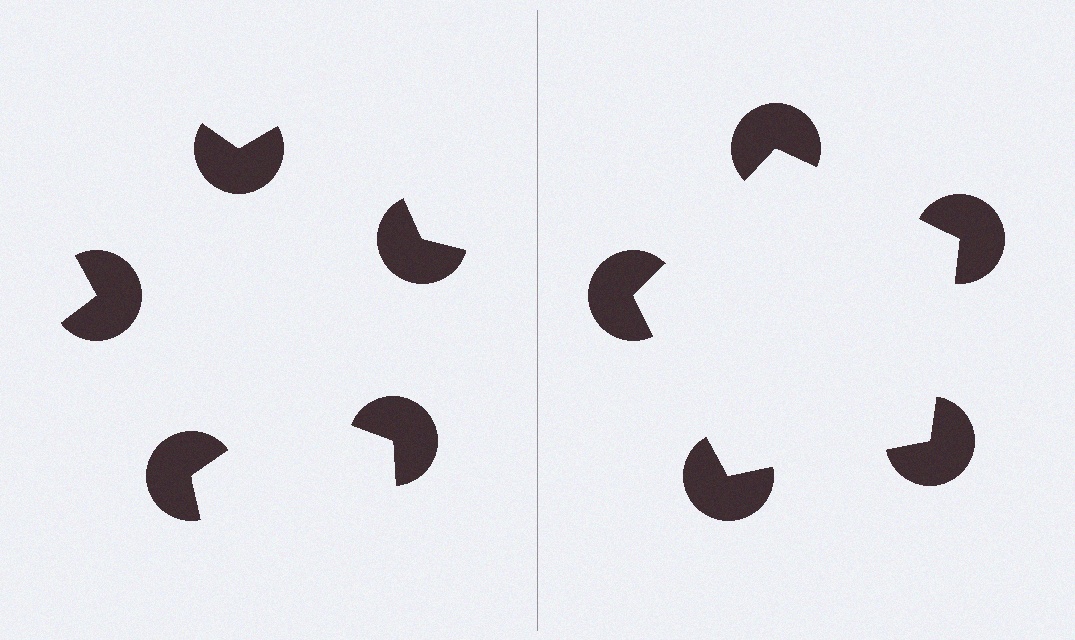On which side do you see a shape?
An illusory pentagon appears on the right side. On the left side the wedge cuts are rotated, so no coherent shape forms.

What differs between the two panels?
The pac-man discs are positioned identically on both sides; only the wedge orientations differ. On the right they align to a pentagon; on the left they are misaligned.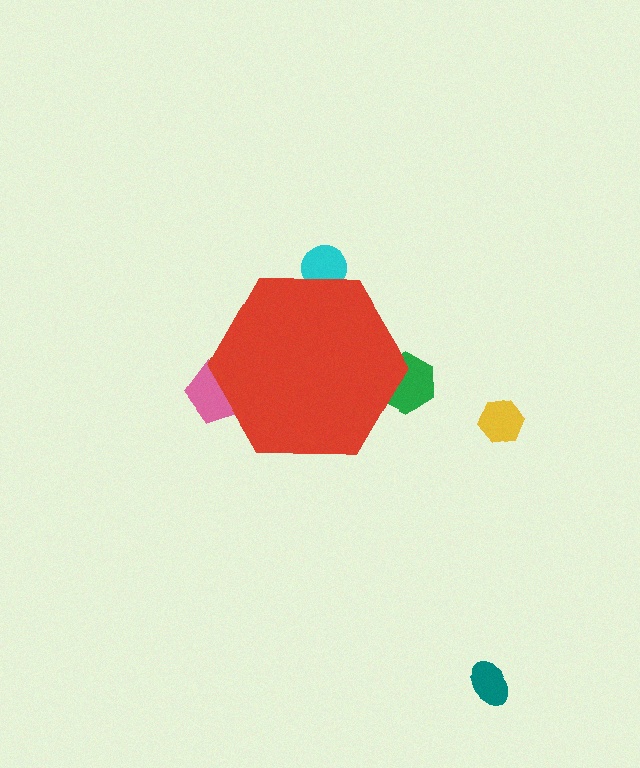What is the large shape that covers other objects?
A red hexagon.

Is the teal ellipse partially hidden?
No, the teal ellipse is fully visible.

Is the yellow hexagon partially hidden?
No, the yellow hexagon is fully visible.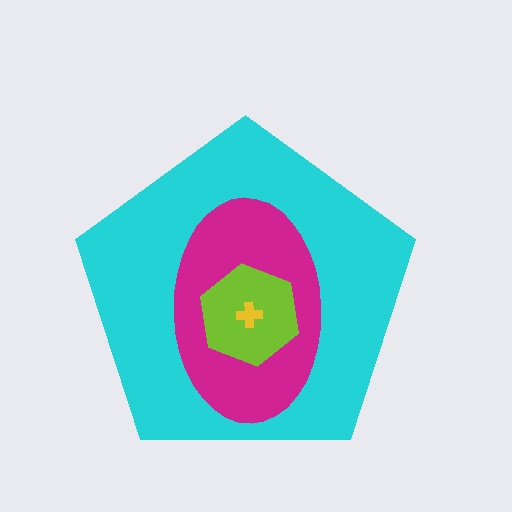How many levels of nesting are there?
4.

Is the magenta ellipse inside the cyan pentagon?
Yes.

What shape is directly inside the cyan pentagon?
The magenta ellipse.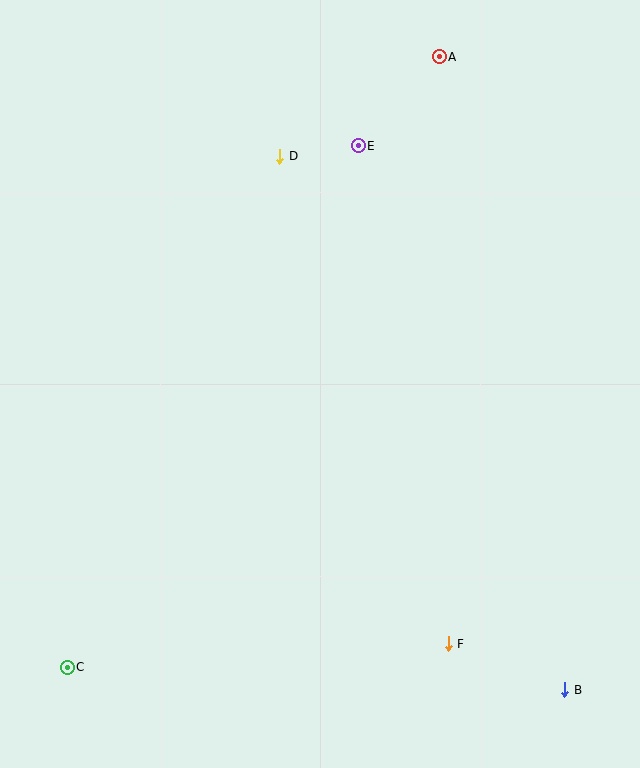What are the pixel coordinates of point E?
Point E is at (358, 146).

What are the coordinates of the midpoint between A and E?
The midpoint between A and E is at (399, 101).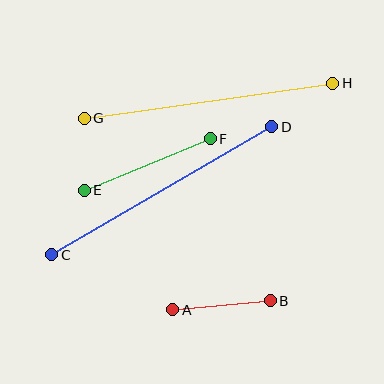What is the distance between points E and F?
The distance is approximately 137 pixels.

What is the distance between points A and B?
The distance is approximately 98 pixels.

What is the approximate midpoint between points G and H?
The midpoint is at approximately (209, 101) pixels.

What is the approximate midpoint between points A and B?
The midpoint is at approximately (221, 305) pixels.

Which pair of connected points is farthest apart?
Points C and D are farthest apart.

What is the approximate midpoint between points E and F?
The midpoint is at approximately (147, 165) pixels.